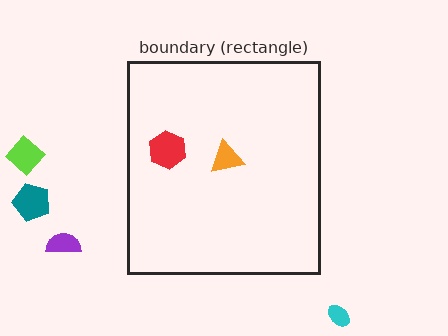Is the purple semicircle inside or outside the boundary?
Outside.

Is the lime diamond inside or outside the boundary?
Outside.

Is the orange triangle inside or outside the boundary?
Inside.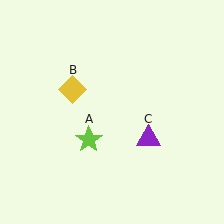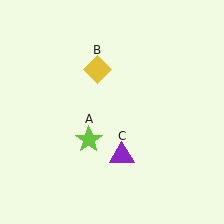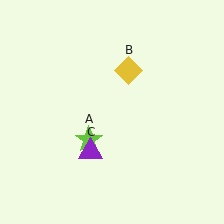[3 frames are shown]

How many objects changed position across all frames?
2 objects changed position: yellow diamond (object B), purple triangle (object C).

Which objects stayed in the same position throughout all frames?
Lime star (object A) remained stationary.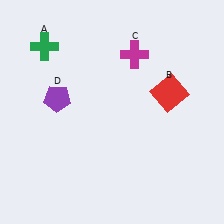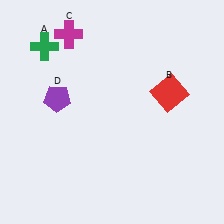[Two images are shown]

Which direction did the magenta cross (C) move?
The magenta cross (C) moved left.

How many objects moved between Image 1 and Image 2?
1 object moved between the two images.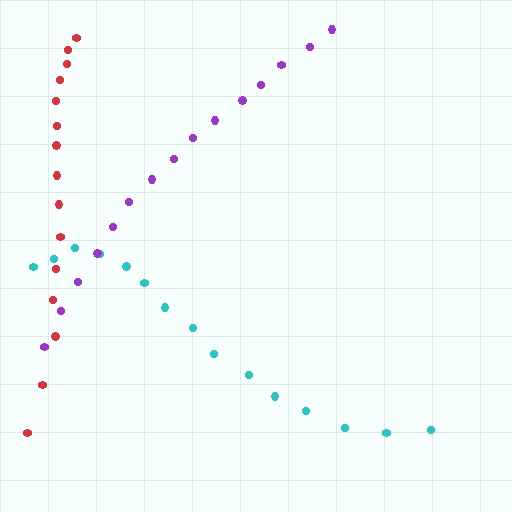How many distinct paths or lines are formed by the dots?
There are 3 distinct paths.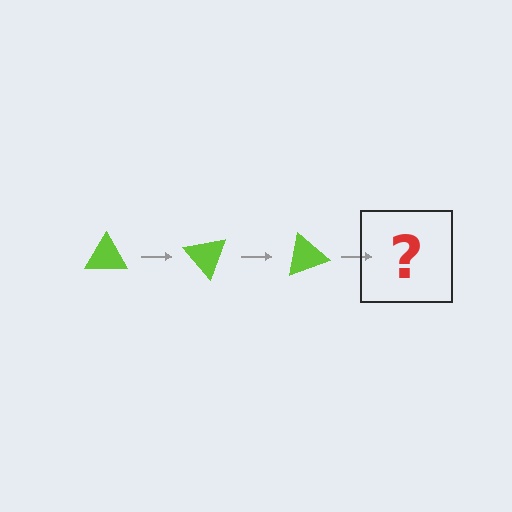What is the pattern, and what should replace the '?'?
The pattern is that the triangle rotates 50 degrees each step. The '?' should be a lime triangle rotated 150 degrees.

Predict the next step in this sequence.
The next step is a lime triangle rotated 150 degrees.